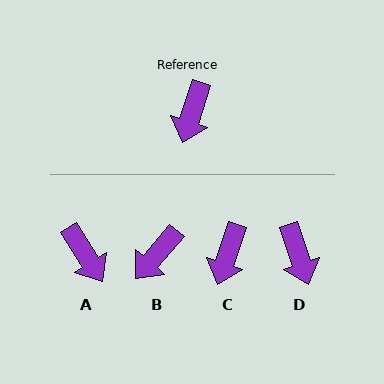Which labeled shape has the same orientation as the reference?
C.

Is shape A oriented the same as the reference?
No, it is off by about 51 degrees.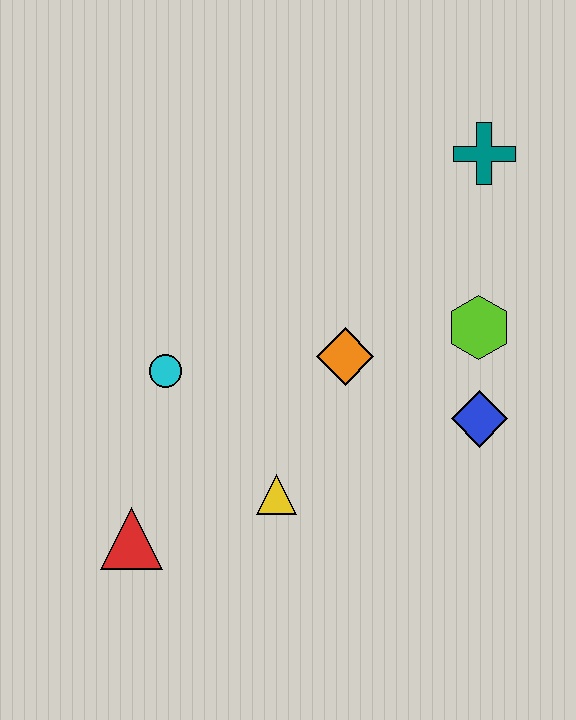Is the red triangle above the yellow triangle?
No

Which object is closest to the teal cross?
The lime hexagon is closest to the teal cross.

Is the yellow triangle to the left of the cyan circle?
No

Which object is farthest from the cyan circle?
The teal cross is farthest from the cyan circle.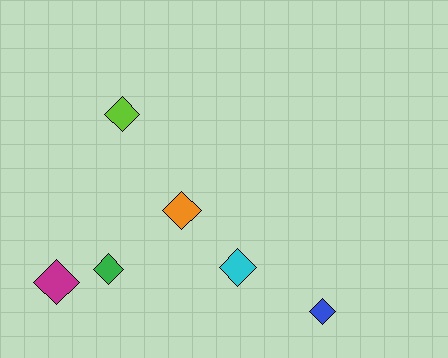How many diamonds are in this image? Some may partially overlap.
There are 6 diamonds.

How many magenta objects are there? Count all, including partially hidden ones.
There is 1 magenta object.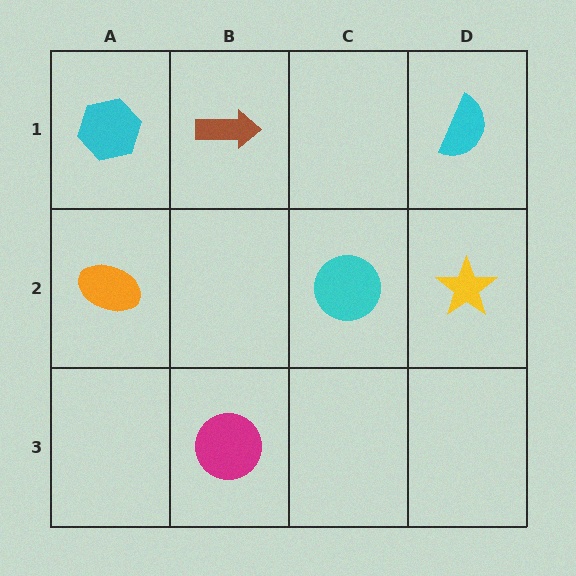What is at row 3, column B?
A magenta circle.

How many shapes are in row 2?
3 shapes.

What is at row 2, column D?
A yellow star.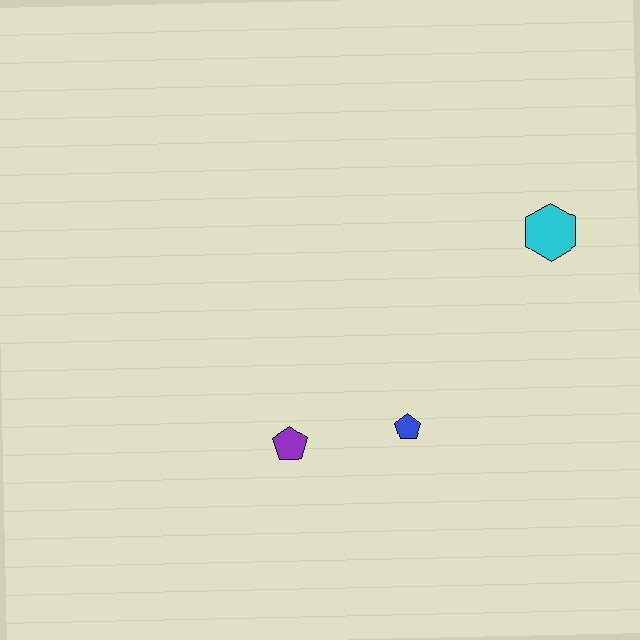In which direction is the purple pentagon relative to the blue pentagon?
The purple pentagon is to the left of the blue pentagon.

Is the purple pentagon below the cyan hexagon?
Yes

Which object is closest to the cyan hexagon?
The blue pentagon is closest to the cyan hexagon.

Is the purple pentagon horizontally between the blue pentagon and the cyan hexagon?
No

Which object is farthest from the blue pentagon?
The cyan hexagon is farthest from the blue pentagon.